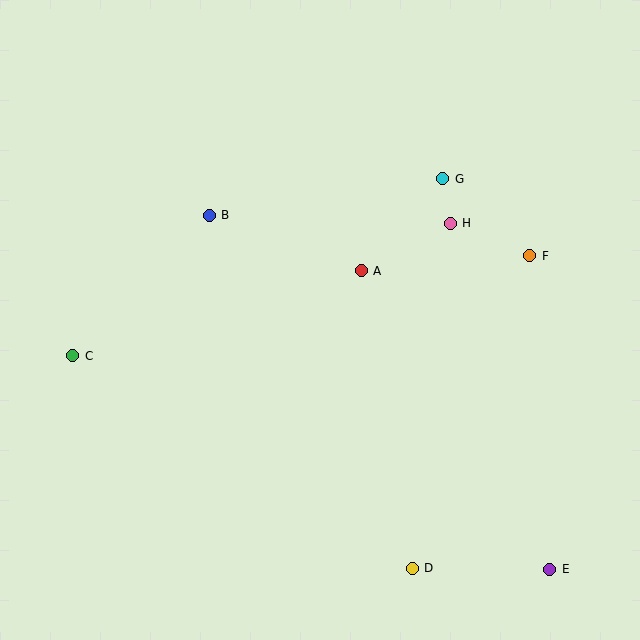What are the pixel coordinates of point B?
Point B is at (209, 215).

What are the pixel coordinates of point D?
Point D is at (412, 568).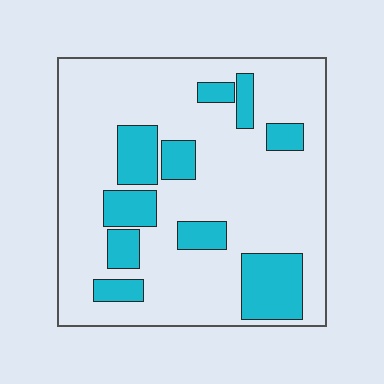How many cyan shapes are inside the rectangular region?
10.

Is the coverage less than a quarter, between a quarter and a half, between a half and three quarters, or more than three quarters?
Less than a quarter.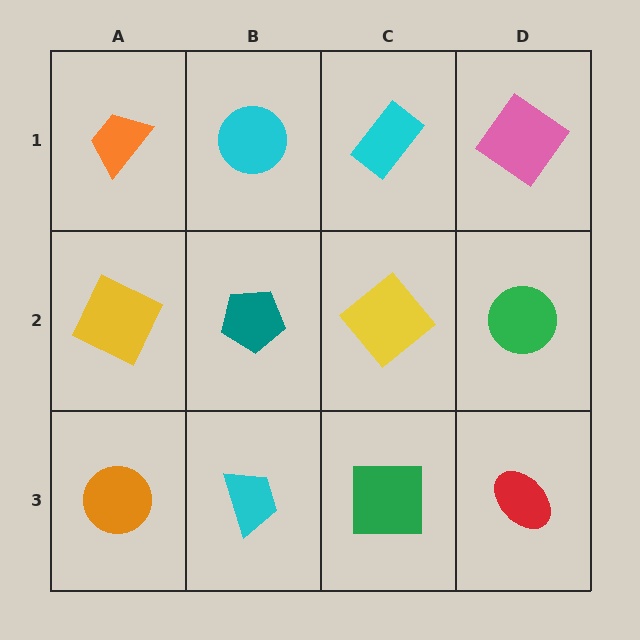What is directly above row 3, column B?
A teal pentagon.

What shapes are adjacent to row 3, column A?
A yellow square (row 2, column A), a cyan trapezoid (row 3, column B).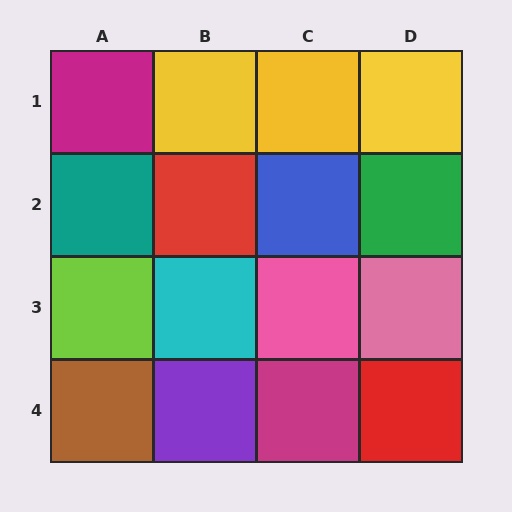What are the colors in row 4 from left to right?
Brown, purple, magenta, red.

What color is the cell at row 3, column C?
Pink.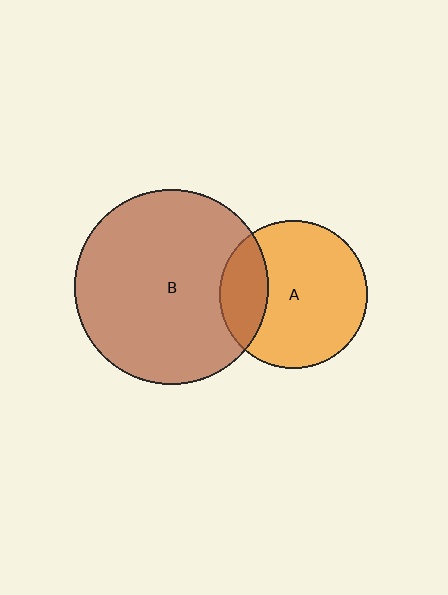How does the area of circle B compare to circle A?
Approximately 1.7 times.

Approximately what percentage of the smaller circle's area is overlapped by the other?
Approximately 25%.